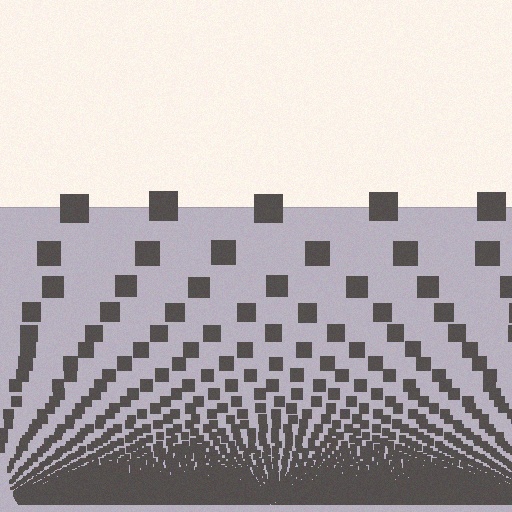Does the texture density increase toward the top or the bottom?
Density increases toward the bottom.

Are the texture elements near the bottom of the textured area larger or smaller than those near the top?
Smaller. The gradient is inverted — elements near the bottom are smaller and denser.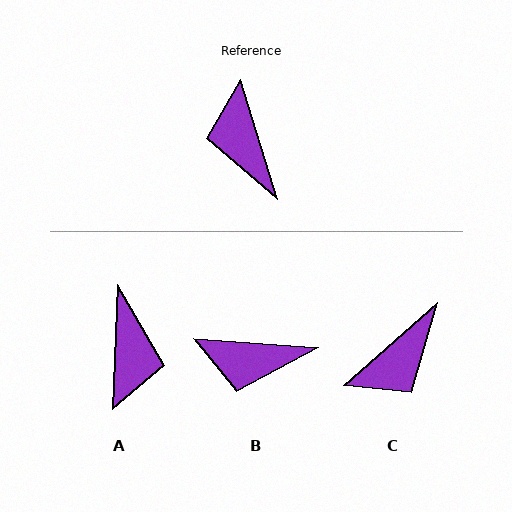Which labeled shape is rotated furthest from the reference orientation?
A, about 161 degrees away.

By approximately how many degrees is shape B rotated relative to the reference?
Approximately 69 degrees counter-clockwise.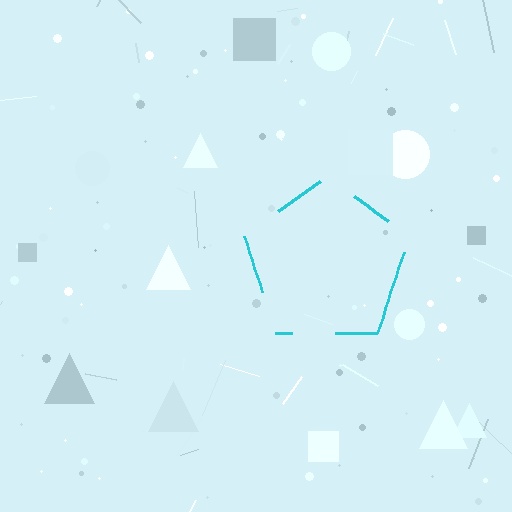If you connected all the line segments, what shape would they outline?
They would outline a pentagon.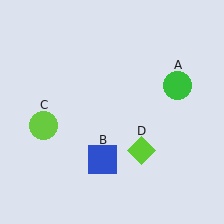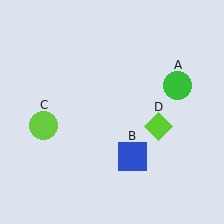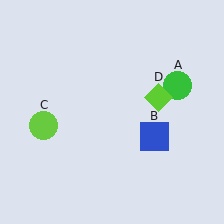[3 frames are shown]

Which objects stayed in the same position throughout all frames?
Green circle (object A) and lime circle (object C) remained stationary.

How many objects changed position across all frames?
2 objects changed position: blue square (object B), lime diamond (object D).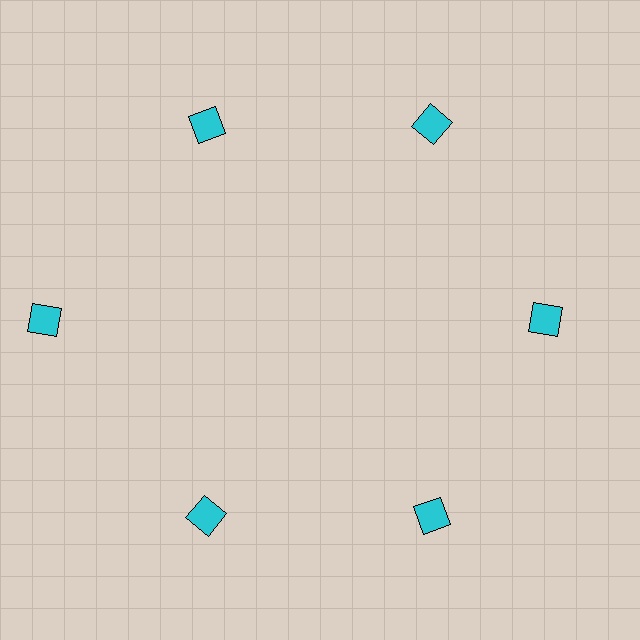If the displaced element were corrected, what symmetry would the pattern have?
It would have 6-fold rotational symmetry — the pattern would map onto itself every 60 degrees.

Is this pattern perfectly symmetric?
No. The 6 cyan squares are arranged in a ring, but one element near the 9 o'clock position is pushed outward from the center, breaking the 6-fold rotational symmetry.